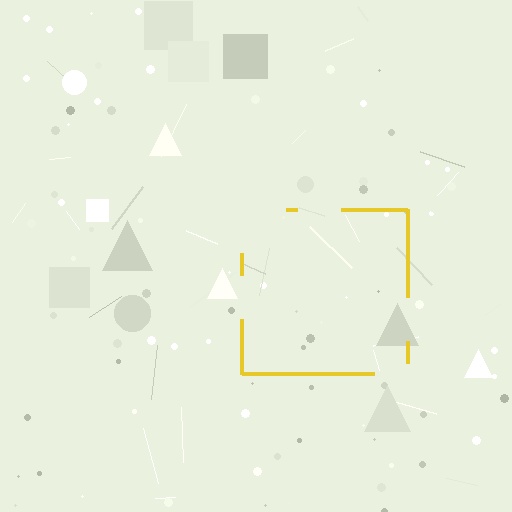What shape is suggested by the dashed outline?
The dashed outline suggests a square.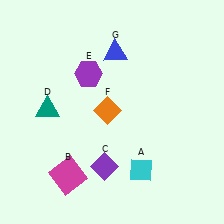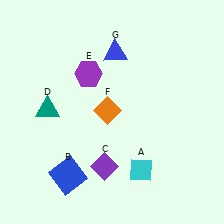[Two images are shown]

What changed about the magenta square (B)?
In Image 1, B is magenta. In Image 2, it changed to blue.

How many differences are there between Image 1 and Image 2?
There is 1 difference between the two images.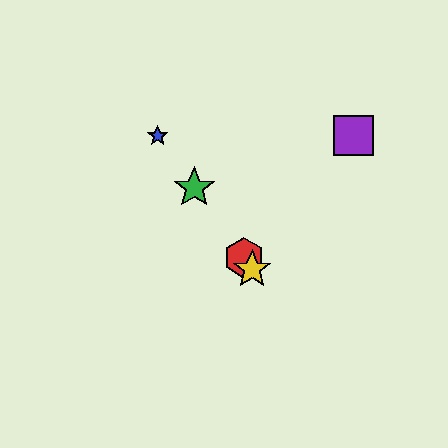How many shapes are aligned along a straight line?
4 shapes (the red hexagon, the blue star, the green star, the yellow star) are aligned along a straight line.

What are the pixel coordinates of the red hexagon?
The red hexagon is at (244, 258).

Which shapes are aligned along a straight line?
The red hexagon, the blue star, the green star, the yellow star are aligned along a straight line.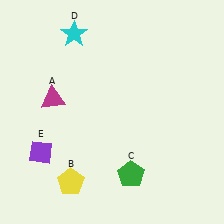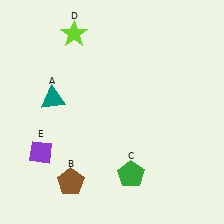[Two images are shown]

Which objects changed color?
A changed from magenta to teal. B changed from yellow to brown. D changed from cyan to lime.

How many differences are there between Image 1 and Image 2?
There are 3 differences between the two images.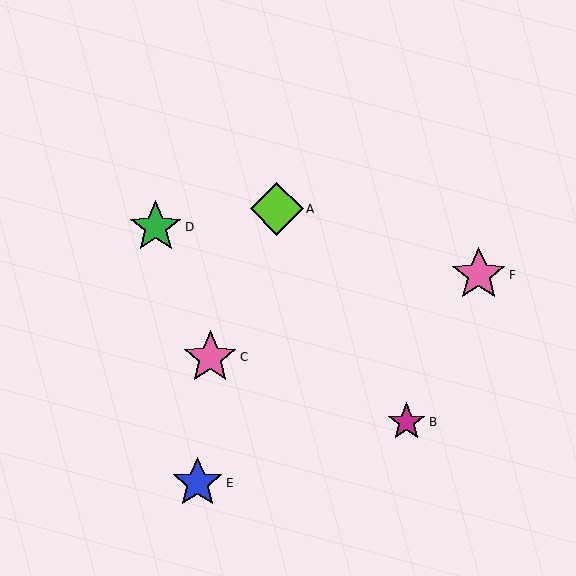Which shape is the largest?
The pink star (labeled F) is the largest.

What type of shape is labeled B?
Shape B is a magenta star.